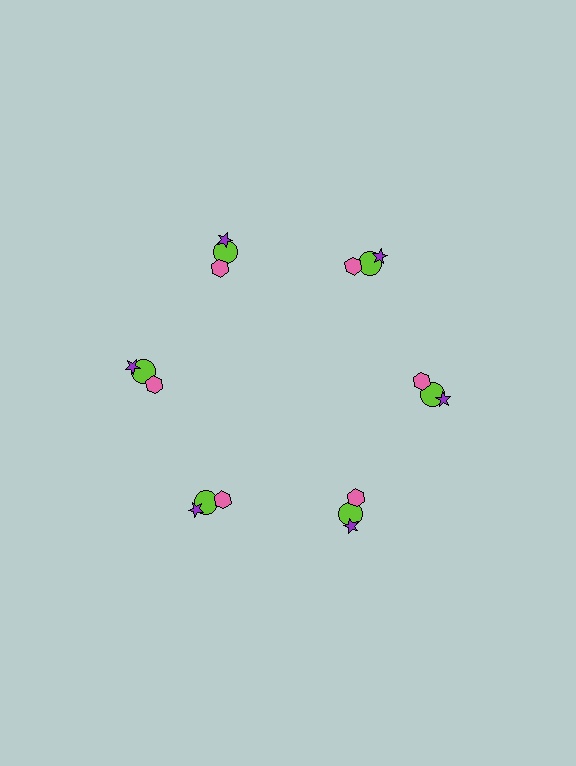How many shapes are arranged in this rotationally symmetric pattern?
There are 18 shapes, arranged in 6 groups of 3.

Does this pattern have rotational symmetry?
Yes, this pattern has 6-fold rotational symmetry. It looks the same after rotating 60 degrees around the center.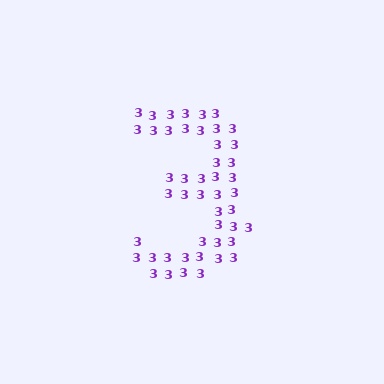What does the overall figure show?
The overall figure shows the digit 3.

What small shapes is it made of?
It is made of small digit 3's.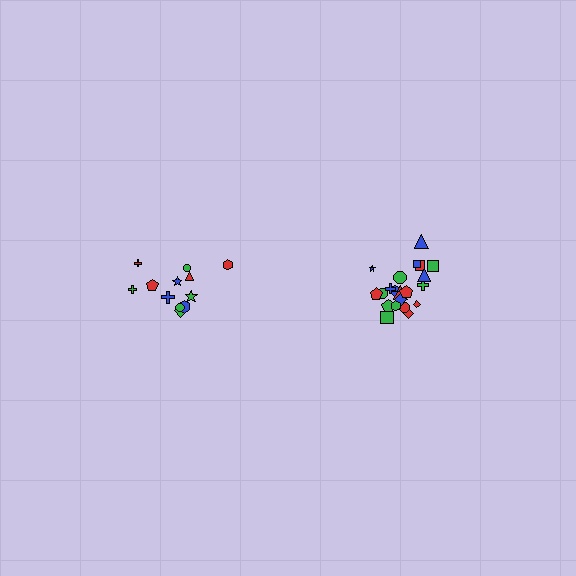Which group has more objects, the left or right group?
The right group.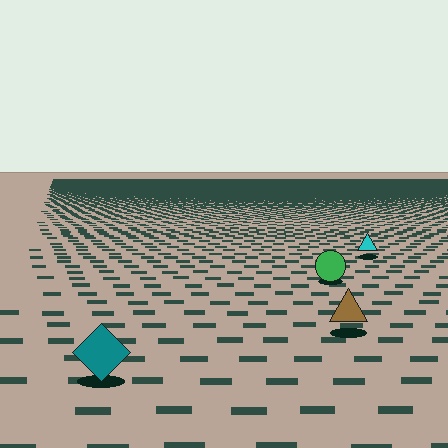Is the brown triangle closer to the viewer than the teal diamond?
No. The teal diamond is closer — you can tell from the texture gradient: the ground texture is coarser near it.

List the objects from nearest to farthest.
From nearest to farthest: the teal diamond, the brown triangle, the green circle, the cyan triangle.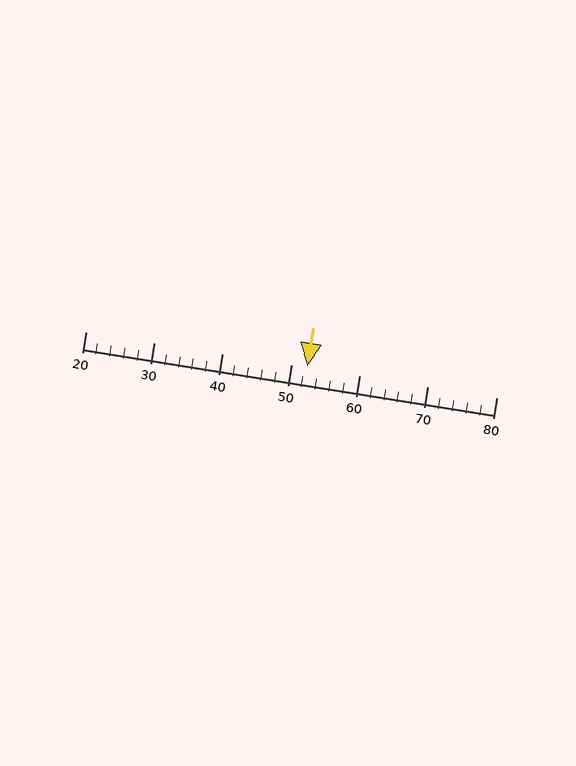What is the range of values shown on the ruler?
The ruler shows values from 20 to 80.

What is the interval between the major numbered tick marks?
The major tick marks are spaced 10 units apart.